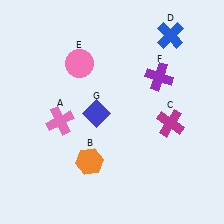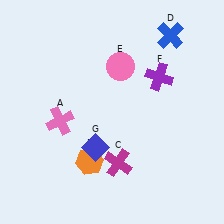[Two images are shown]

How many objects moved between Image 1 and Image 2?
3 objects moved between the two images.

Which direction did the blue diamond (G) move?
The blue diamond (G) moved down.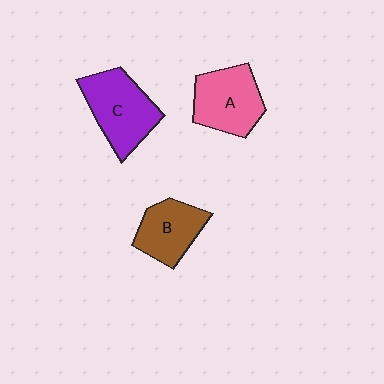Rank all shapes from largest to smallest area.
From largest to smallest: C (purple), A (pink), B (brown).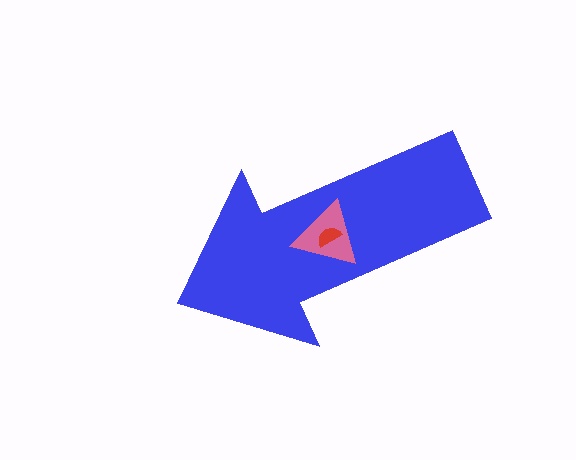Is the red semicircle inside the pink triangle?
Yes.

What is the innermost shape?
The red semicircle.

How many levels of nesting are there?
3.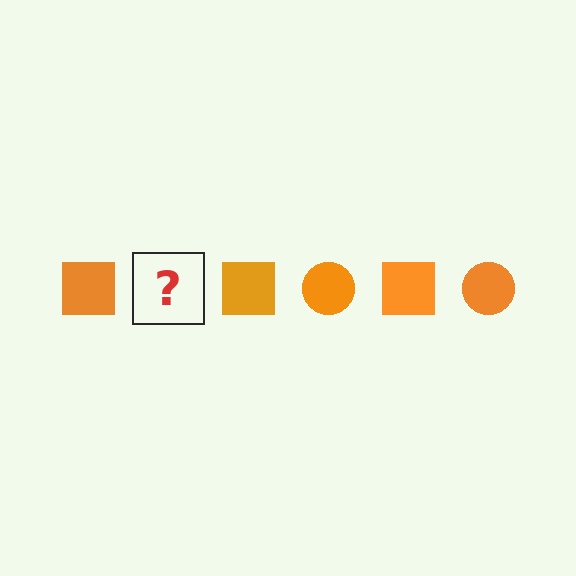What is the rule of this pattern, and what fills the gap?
The rule is that the pattern cycles through square, circle shapes in orange. The gap should be filled with an orange circle.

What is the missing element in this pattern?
The missing element is an orange circle.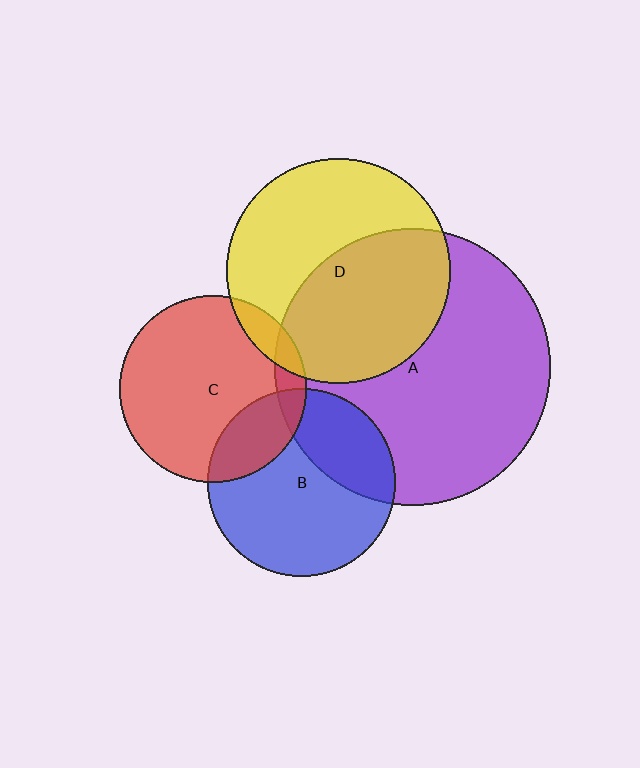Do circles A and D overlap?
Yes.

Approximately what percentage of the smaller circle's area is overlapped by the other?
Approximately 50%.